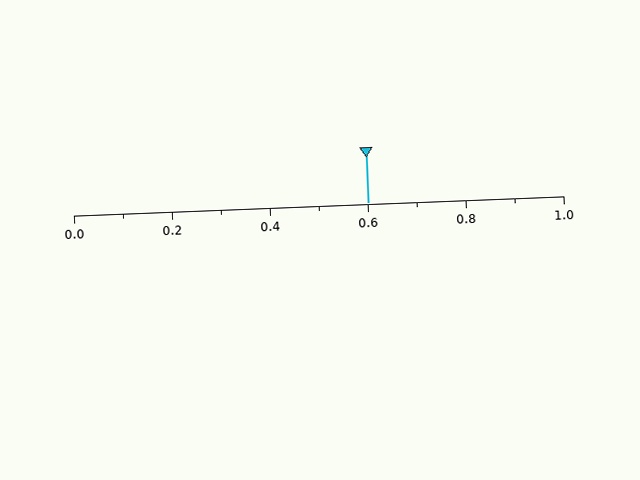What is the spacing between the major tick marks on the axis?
The major ticks are spaced 0.2 apart.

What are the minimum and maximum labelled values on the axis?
The axis runs from 0.0 to 1.0.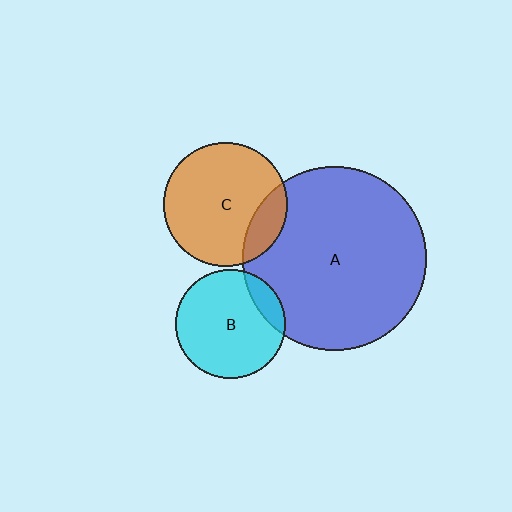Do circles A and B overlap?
Yes.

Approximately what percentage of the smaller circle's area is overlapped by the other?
Approximately 15%.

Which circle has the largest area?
Circle A (blue).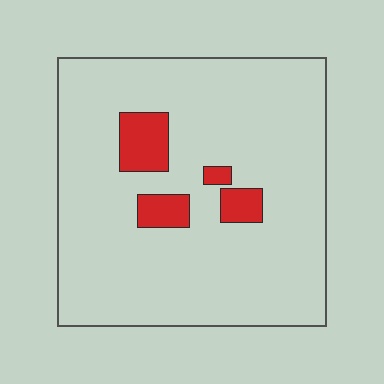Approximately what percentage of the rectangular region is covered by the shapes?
Approximately 10%.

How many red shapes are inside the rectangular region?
4.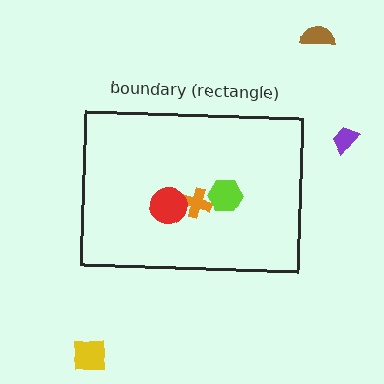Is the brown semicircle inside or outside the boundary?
Outside.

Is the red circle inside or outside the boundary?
Inside.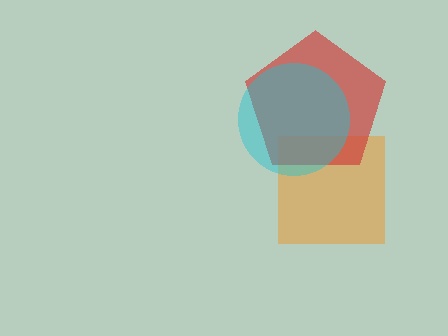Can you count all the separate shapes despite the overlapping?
Yes, there are 3 separate shapes.